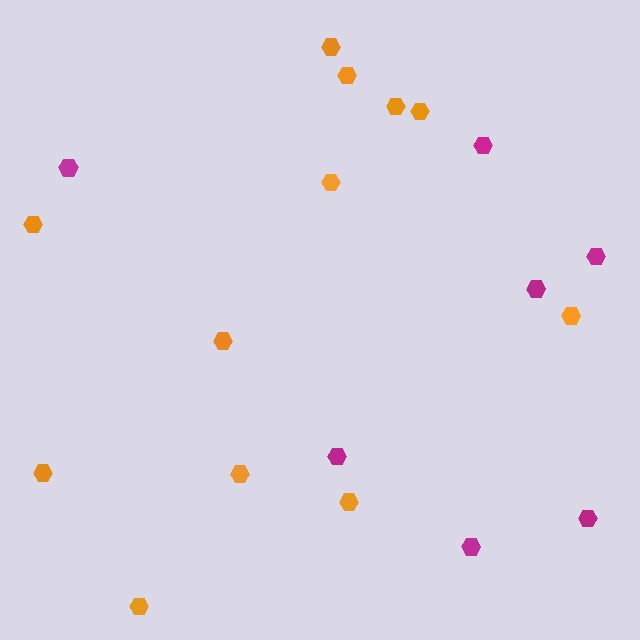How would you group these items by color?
There are 2 groups: one group of magenta hexagons (7) and one group of orange hexagons (12).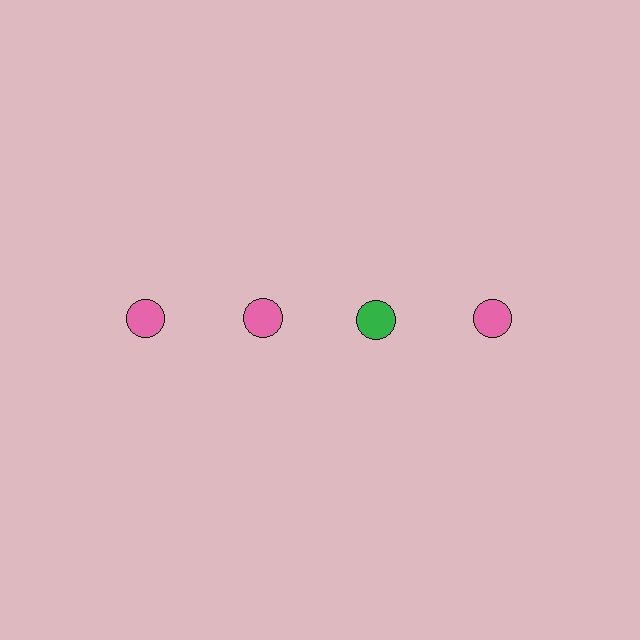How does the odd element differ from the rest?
It has a different color: green instead of pink.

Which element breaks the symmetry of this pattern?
The green circle in the top row, center column breaks the symmetry. All other shapes are pink circles.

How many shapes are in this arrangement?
There are 4 shapes arranged in a grid pattern.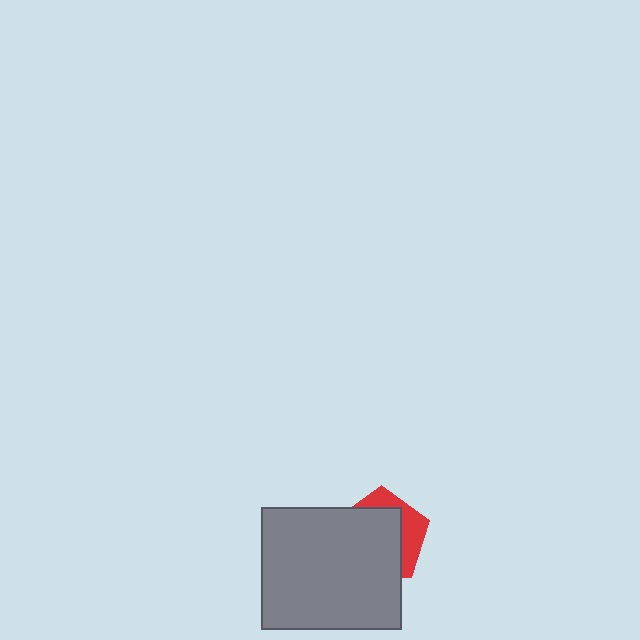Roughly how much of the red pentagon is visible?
A small part of it is visible (roughly 33%).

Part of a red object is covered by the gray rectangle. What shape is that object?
It is a pentagon.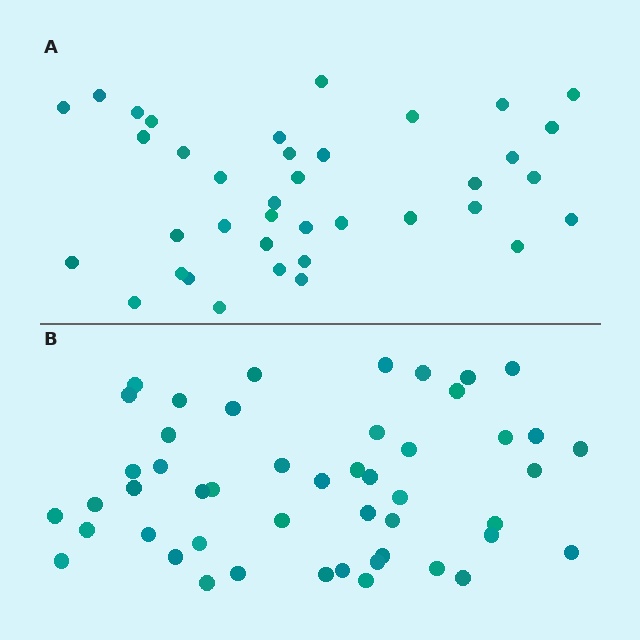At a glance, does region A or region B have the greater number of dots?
Region B (the bottom region) has more dots.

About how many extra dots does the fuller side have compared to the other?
Region B has roughly 12 or so more dots than region A.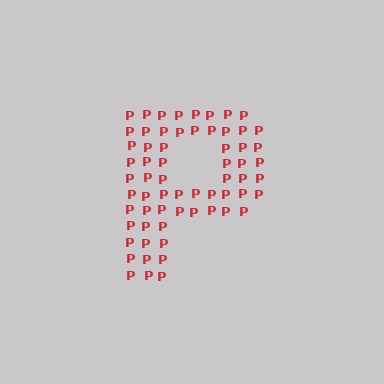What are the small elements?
The small elements are letter P's.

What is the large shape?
The large shape is the letter P.